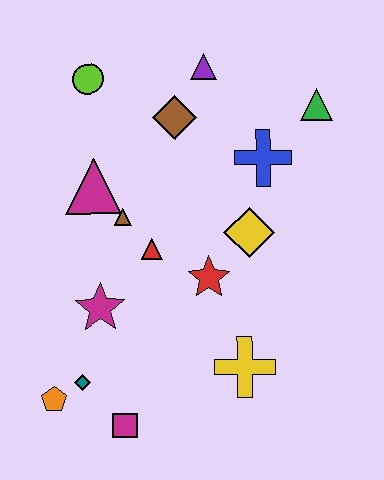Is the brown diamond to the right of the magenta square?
Yes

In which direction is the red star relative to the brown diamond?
The red star is below the brown diamond.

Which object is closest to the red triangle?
The brown triangle is closest to the red triangle.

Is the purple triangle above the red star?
Yes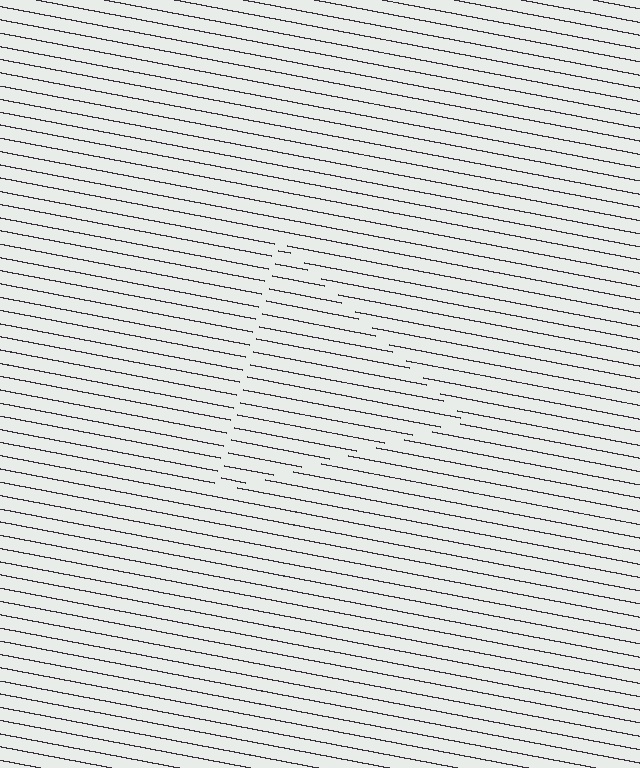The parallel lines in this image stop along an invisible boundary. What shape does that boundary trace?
An illusory triangle. The interior of the shape contains the same grating, shifted by half a period — the contour is defined by the phase discontinuity where line-ends from the inner and outer gratings abut.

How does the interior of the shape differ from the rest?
The interior of the shape contains the same grating, shifted by half a period — the contour is defined by the phase discontinuity where line-ends from the inner and outer gratings abut.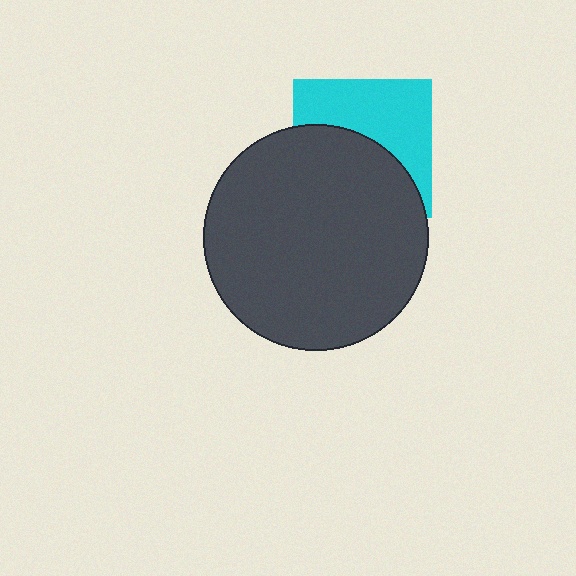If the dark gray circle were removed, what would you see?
You would see the complete cyan square.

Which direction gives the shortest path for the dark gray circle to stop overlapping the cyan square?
Moving down gives the shortest separation.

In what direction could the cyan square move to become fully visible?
The cyan square could move up. That would shift it out from behind the dark gray circle entirely.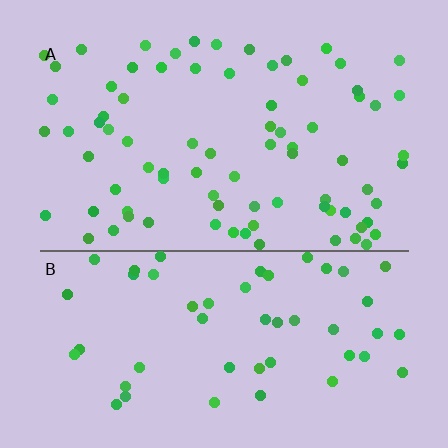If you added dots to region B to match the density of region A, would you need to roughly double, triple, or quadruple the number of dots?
Approximately double.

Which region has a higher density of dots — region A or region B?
A (the top).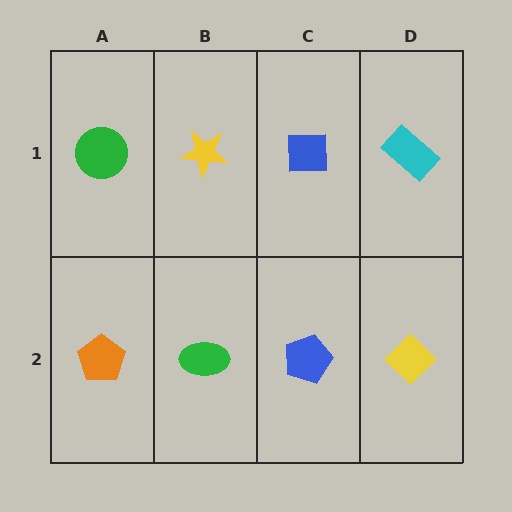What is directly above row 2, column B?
A yellow star.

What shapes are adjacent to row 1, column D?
A yellow diamond (row 2, column D), a blue square (row 1, column C).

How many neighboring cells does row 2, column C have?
3.